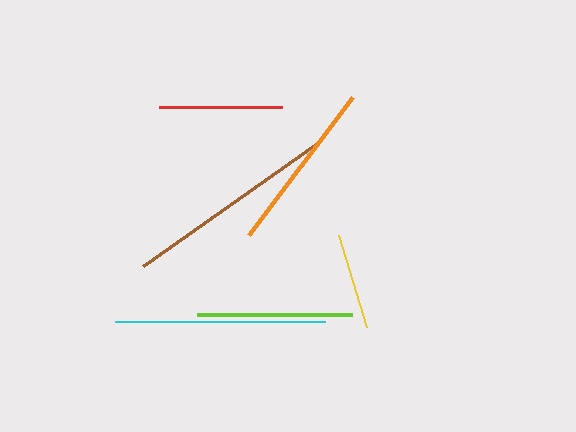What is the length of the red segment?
The red segment is approximately 123 pixels long.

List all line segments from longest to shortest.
From longest to shortest: brown, cyan, orange, lime, red, yellow.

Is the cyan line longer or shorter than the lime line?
The cyan line is longer than the lime line.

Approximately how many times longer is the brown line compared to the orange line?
The brown line is approximately 1.2 times the length of the orange line.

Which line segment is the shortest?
The yellow line is the shortest at approximately 96 pixels.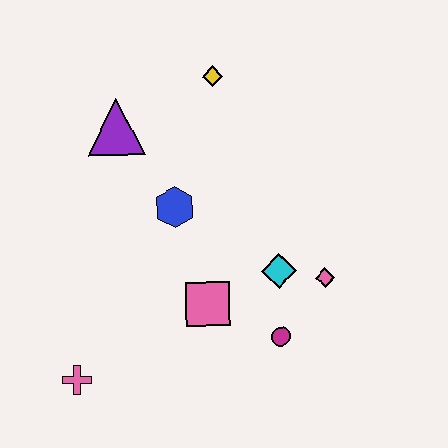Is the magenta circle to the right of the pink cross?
Yes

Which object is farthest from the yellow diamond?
The pink cross is farthest from the yellow diamond.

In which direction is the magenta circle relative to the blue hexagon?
The magenta circle is below the blue hexagon.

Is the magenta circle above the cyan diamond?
No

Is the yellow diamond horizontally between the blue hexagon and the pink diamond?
Yes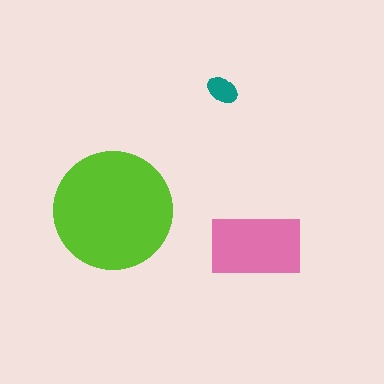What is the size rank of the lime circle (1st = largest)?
1st.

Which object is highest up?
The teal ellipse is topmost.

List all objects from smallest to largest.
The teal ellipse, the pink rectangle, the lime circle.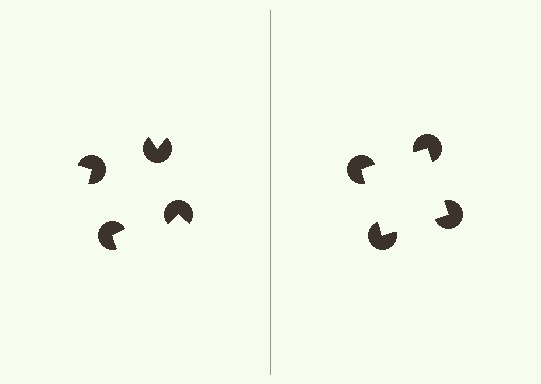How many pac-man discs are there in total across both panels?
8 — 4 on each side.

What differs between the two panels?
The pac-man discs are positioned identically on both sides; only the wedge orientations differ. On the right they align to a square; on the left they are misaligned.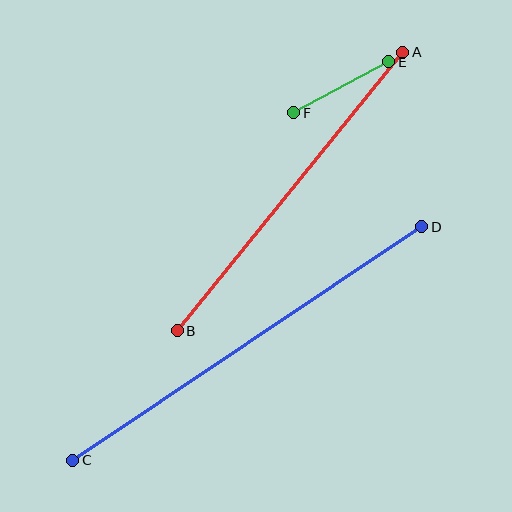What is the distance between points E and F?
The distance is approximately 108 pixels.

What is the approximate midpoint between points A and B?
The midpoint is at approximately (290, 191) pixels.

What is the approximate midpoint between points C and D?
The midpoint is at approximately (247, 344) pixels.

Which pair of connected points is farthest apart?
Points C and D are farthest apart.